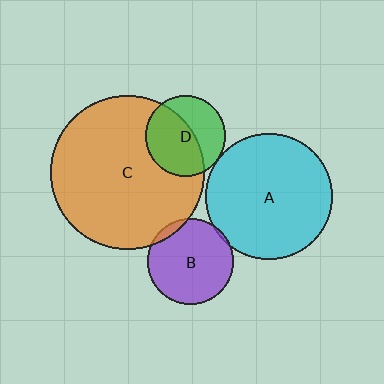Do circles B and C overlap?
Yes.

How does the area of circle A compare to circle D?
Approximately 2.5 times.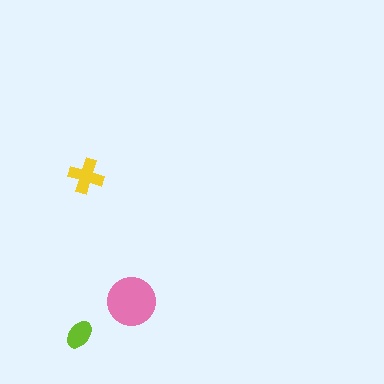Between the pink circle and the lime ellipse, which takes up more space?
The pink circle.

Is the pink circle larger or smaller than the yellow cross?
Larger.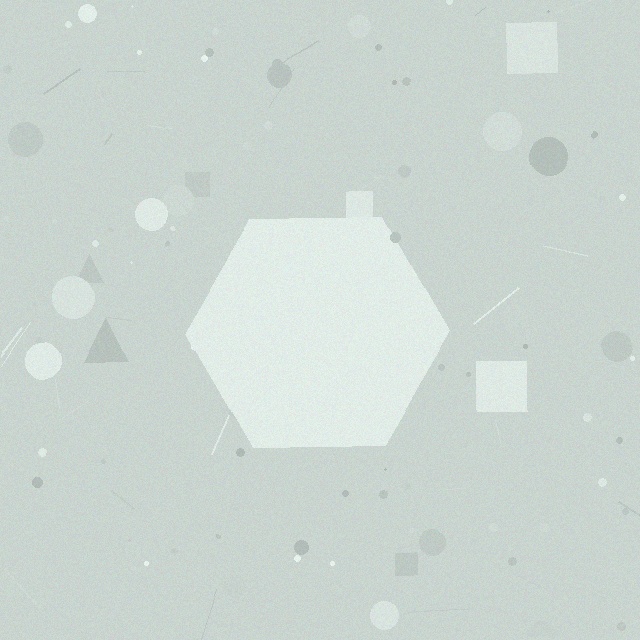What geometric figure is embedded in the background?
A hexagon is embedded in the background.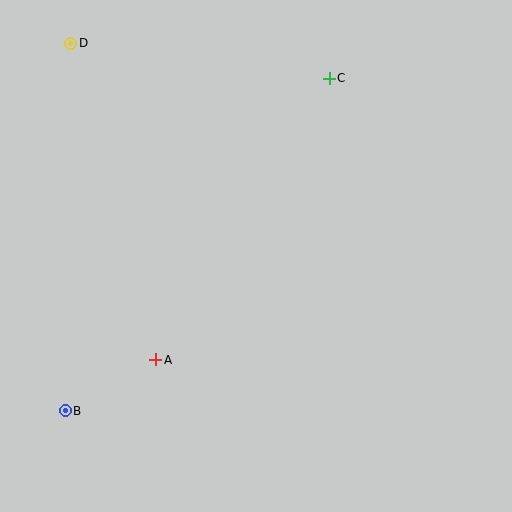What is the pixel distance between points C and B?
The distance between C and B is 424 pixels.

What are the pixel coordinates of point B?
Point B is at (65, 411).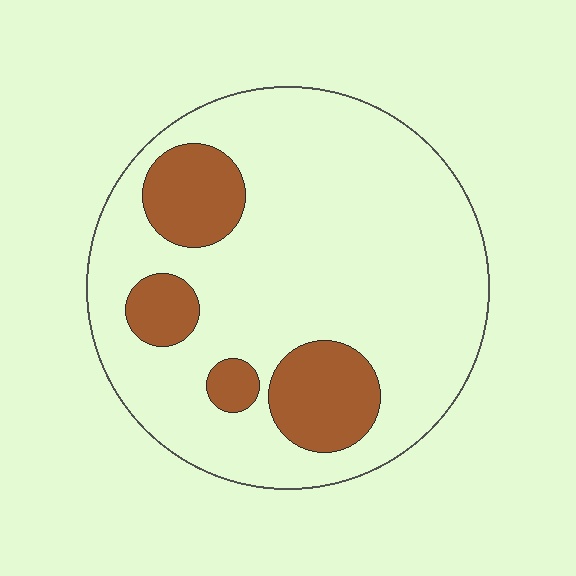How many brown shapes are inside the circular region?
4.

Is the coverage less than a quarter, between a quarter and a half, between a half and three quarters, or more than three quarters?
Less than a quarter.